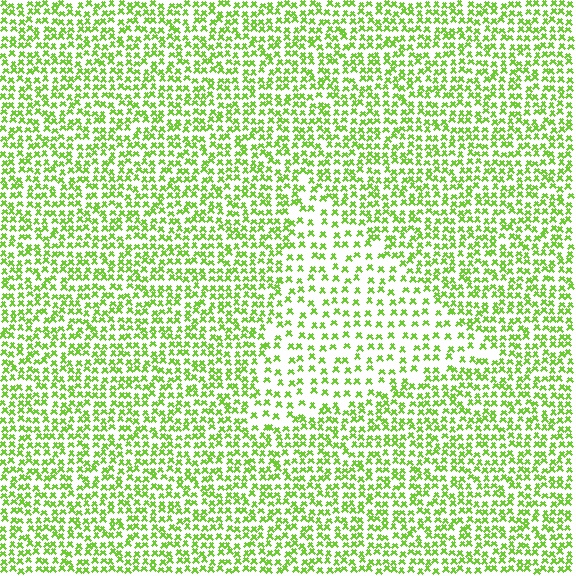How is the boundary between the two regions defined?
The boundary is defined by a change in element density (approximately 1.9x ratio). All elements are the same color, size, and shape.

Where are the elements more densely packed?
The elements are more densely packed outside the triangle boundary.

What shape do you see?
I see a triangle.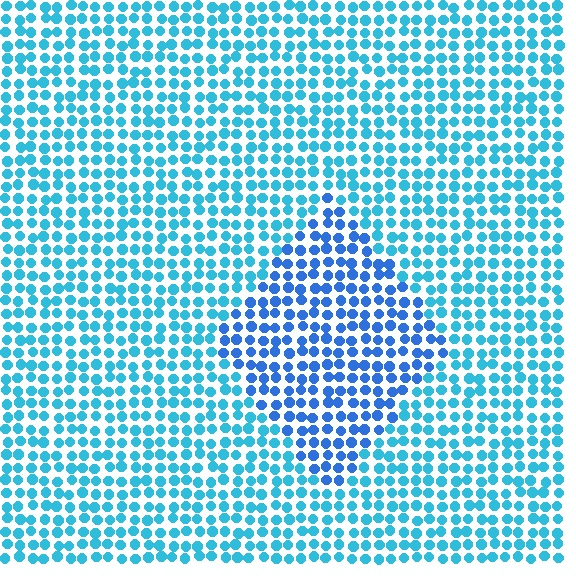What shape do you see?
I see a diamond.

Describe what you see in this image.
The image is filled with small cyan elements in a uniform arrangement. A diamond-shaped region is visible where the elements are tinted to a slightly different hue, forming a subtle color boundary.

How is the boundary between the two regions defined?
The boundary is defined purely by a slight shift in hue (about 27 degrees). Spacing, size, and orientation are identical on both sides.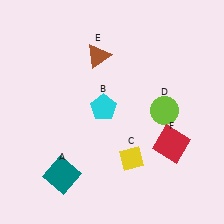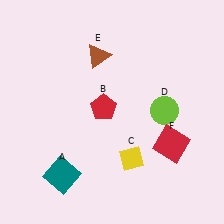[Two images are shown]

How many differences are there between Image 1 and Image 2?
There is 1 difference between the two images.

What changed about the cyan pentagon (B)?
In Image 1, B is cyan. In Image 2, it changed to red.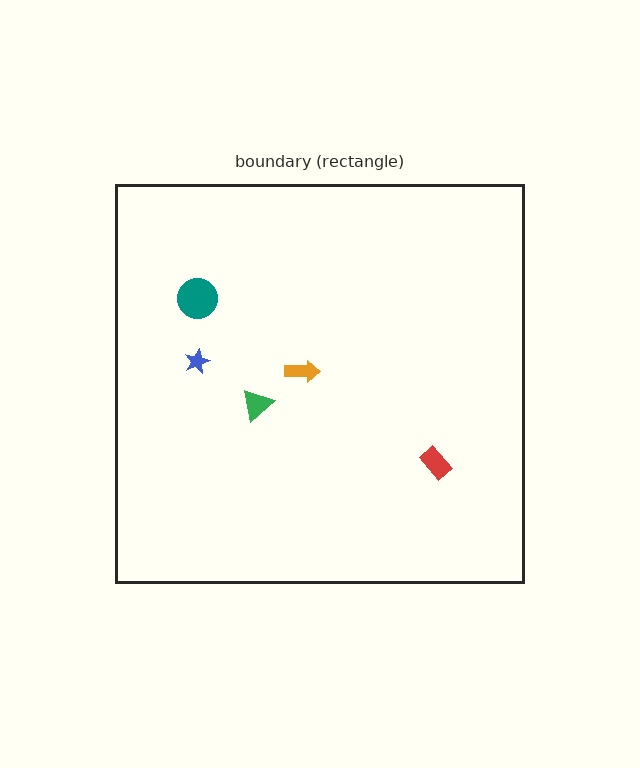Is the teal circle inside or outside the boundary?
Inside.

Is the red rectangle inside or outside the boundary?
Inside.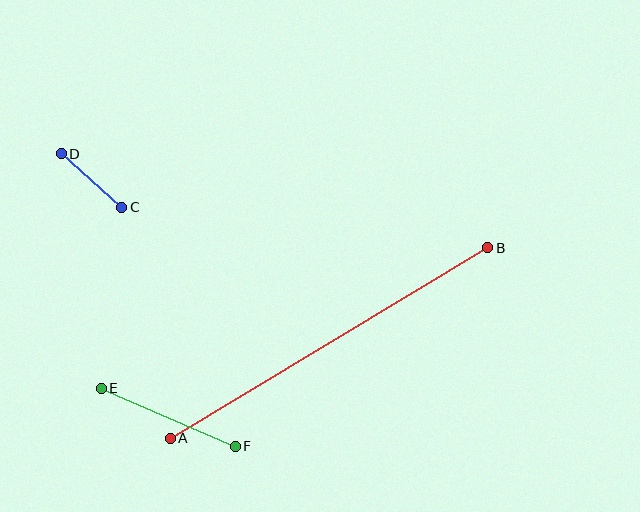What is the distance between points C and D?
The distance is approximately 81 pixels.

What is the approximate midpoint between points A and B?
The midpoint is at approximately (329, 343) pixels.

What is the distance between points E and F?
The distance is approximately 146 pixels.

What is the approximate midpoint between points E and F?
The midpoint is at approximately (168, 417) pixels.